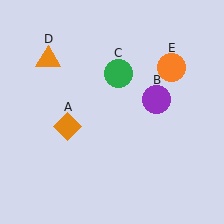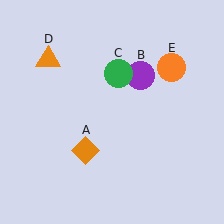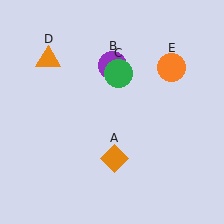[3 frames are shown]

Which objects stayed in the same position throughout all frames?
Green circle (object C) and orange triangle (object D) and orange circle (object E) remained stationary.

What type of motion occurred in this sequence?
The orange diamond (object A), purple circle (object B) rotated counterclockwise around the center of the scene.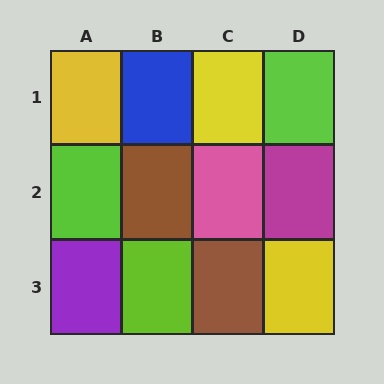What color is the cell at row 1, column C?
Yellow.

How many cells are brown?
2 cells are brown.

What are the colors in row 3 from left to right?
Purple, lime, brown, yellow.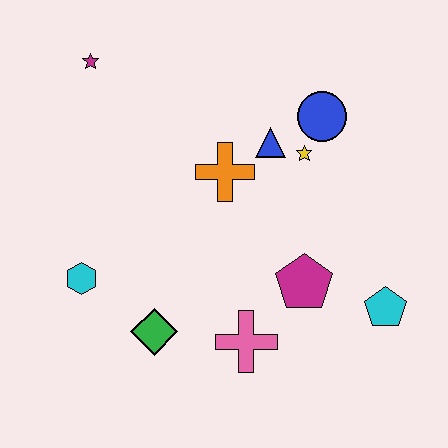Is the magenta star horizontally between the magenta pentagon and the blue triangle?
No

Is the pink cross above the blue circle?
No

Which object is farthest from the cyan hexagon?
The cyan pentagon is farthest from the cyan hexagon.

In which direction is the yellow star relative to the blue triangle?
The yellow star is to the right of the blue triangle.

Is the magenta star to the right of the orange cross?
No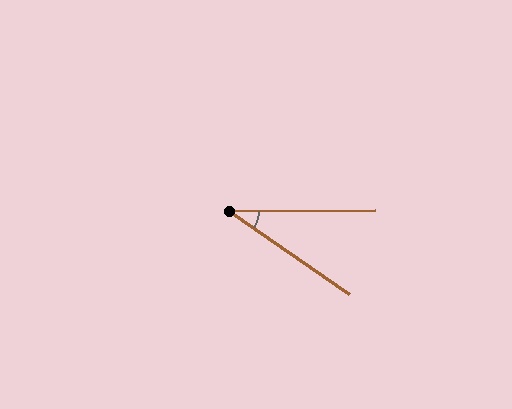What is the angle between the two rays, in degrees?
Approximately 35 degrees.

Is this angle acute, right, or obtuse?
It is acute.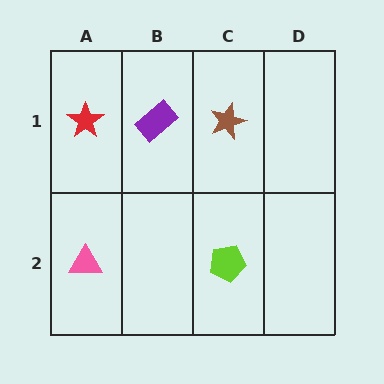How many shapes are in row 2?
2 shapes.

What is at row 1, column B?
A purple rectangle.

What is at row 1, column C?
A brown star.